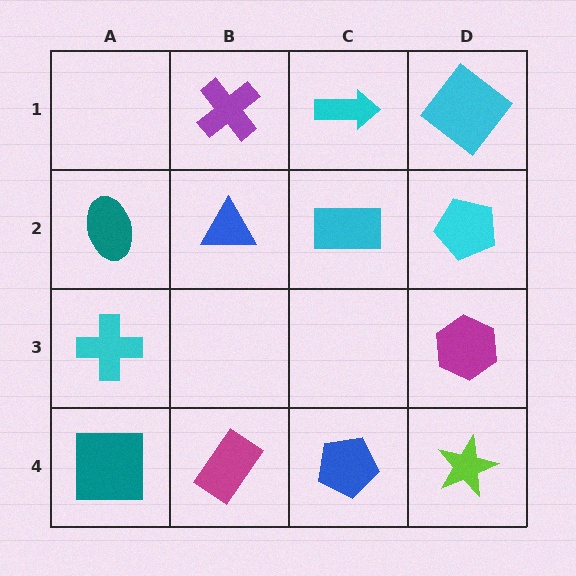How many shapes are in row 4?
4 shapes.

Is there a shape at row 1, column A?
No, that cell is empty.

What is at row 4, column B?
A magenta rectangle.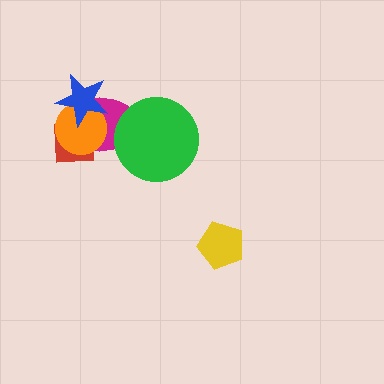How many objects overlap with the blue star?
3 objects overlap with the blue star.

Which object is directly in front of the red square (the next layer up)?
The orange circle is directly in front of the red square.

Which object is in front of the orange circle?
The blue star is in front of the orange circle.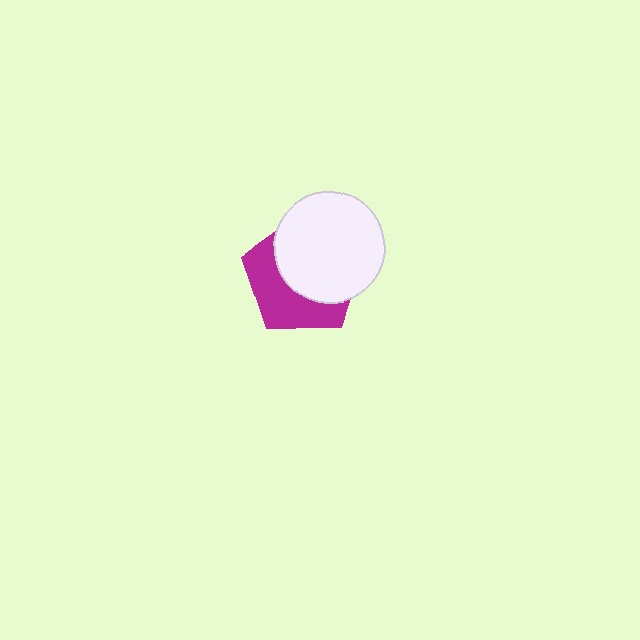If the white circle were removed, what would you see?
You would see the complete magenta pentagon.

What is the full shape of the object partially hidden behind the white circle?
The partially hidden object is a magenta pentagon.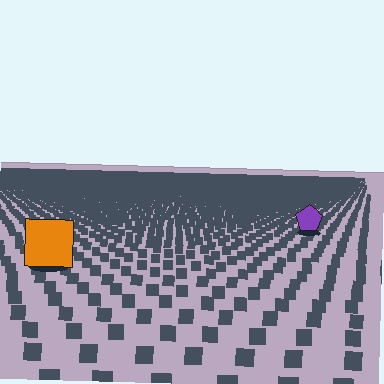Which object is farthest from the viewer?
The purple pentagon is farthest from the viewer. It appears smaller and the ground texture around it is denser.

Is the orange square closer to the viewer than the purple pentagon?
Yes. The orange square is closer — you can tell from the texture gradient: the ground texture is coarser near it.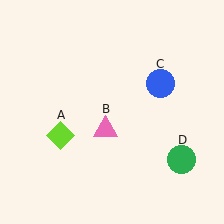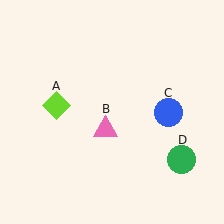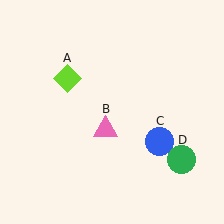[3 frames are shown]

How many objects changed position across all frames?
2 objects changed position: lime diamond (object A), blue circle (object C).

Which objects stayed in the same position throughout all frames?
Pink triangle (object B) and green circle (object D) remained stationary.